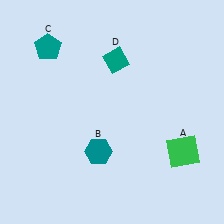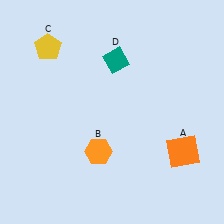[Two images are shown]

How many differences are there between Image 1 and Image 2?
There are 3 differences between the two images.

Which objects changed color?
A changed from green to orange. B changed from teal to orange. C changed from teal to yellow.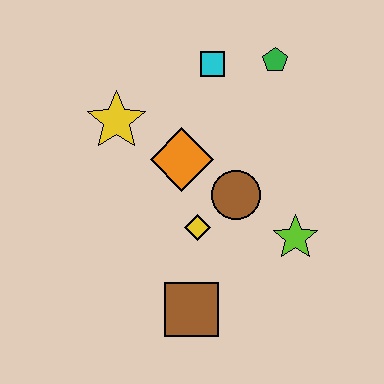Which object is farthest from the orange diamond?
The brown square is farthest from the orange diamond.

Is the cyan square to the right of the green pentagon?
No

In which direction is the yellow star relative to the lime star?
The yellow star is to the left of the lime star.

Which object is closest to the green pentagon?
The cyan square is closest to the green pentagon.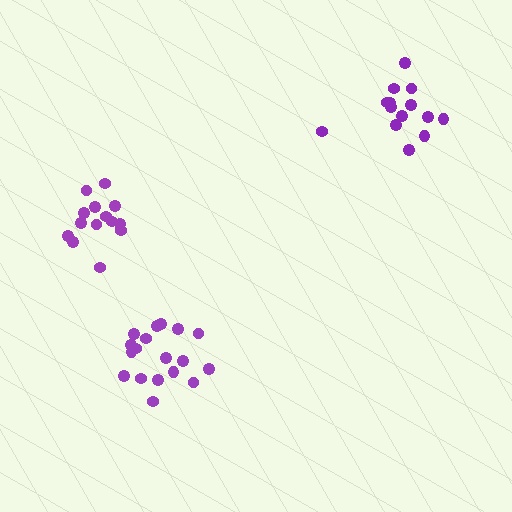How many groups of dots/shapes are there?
There are 3 groups.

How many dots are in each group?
Group 1: 14 dots, Group 2: 14 dots, Group 3: 18 dots (46 total).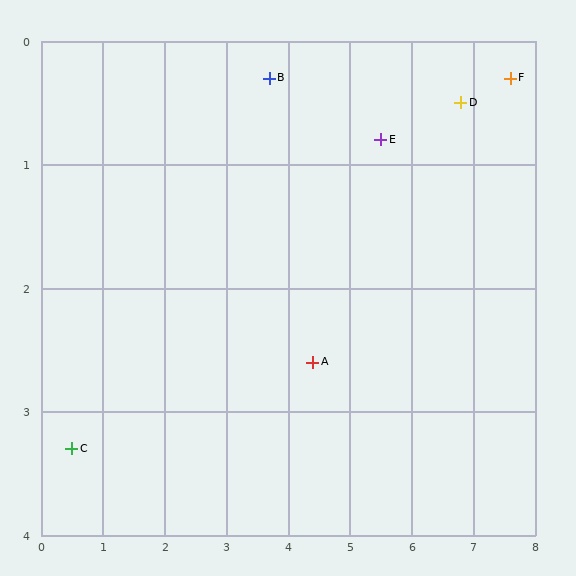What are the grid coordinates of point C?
Point C is at approximately (0.5, 3.3).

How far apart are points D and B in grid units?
Points D and B are about 3.1 grid units apart.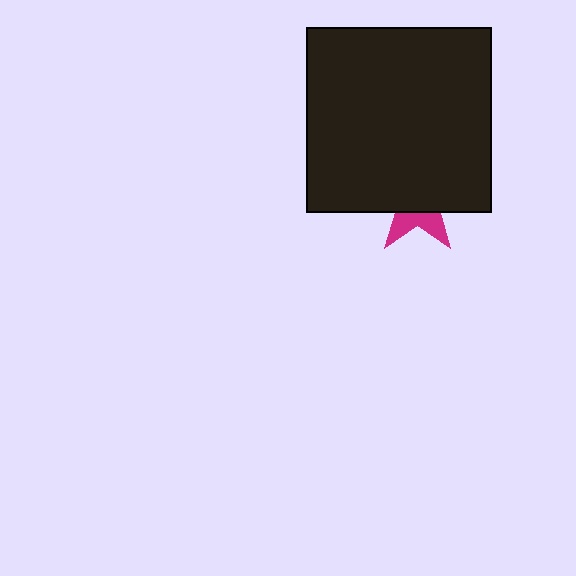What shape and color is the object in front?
The object in front is a black square.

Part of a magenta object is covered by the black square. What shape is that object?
It is a star.